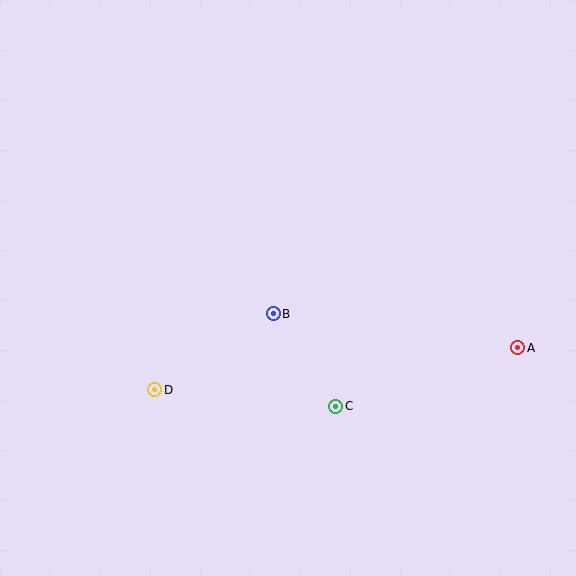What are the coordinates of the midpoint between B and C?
The midpoint between B and C is at (305, 360).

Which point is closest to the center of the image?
Point B at (273, 314) is closest to the center.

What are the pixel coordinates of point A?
Point A is at (518, 348).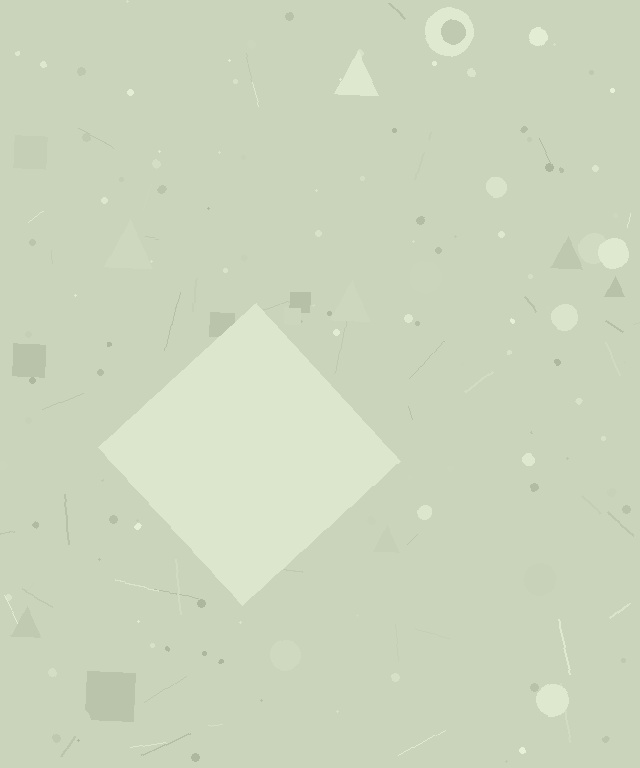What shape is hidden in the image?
A diamond is hidden in the image.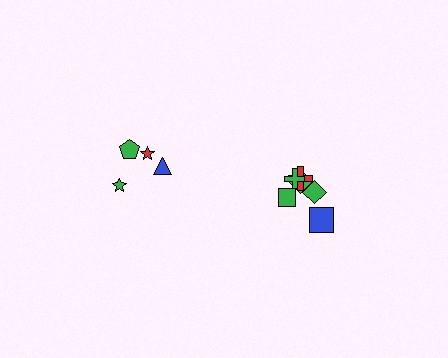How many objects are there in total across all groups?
There are 10 objects.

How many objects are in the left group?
There are 4 objects.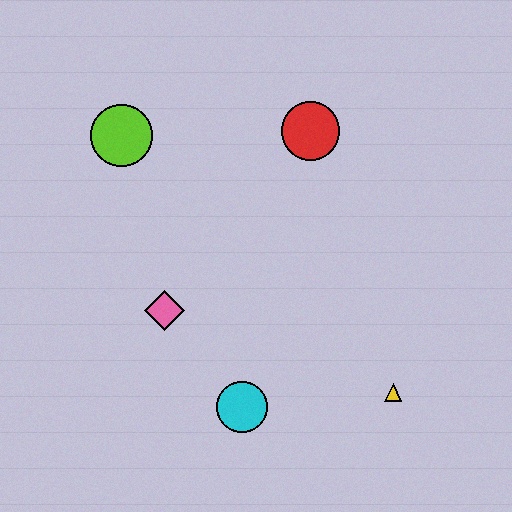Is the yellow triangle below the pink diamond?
Yes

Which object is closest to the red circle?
The lime circle is closest to the red circle.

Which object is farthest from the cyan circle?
The lime circle is farthest from the cyan circle.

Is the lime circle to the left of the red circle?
Yes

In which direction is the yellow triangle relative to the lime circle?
The yellow triangle is to the right of the lime circle.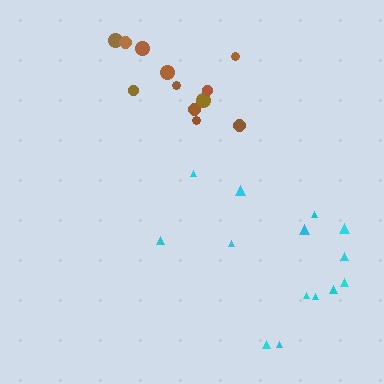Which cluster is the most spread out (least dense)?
Cyan.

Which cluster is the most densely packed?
Brown.